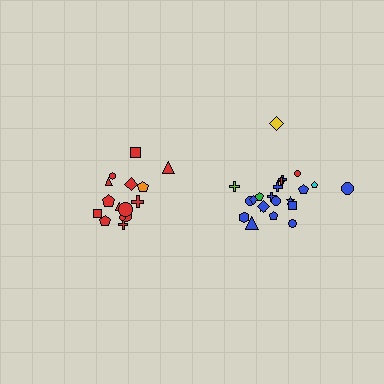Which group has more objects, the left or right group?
The right group.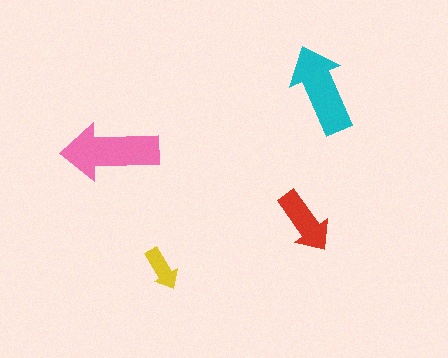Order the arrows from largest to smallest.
the pink one, the cyan one, the red one, the yellow one.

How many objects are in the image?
There are 4 objects in the image.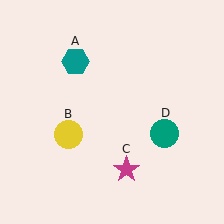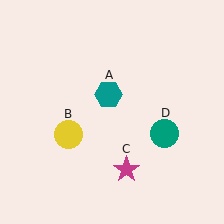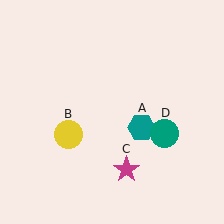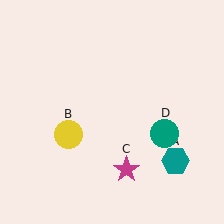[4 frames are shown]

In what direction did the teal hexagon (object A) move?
The teal hexagon (object A) moved down and to the right.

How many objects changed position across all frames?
1 object changed position: teal hexagon (object A).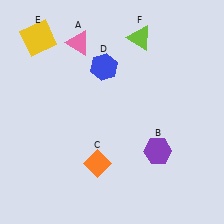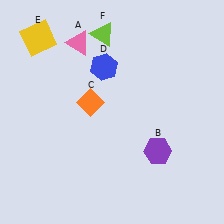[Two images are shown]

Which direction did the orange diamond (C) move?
The orange diamond (C) moved up.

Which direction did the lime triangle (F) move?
The lime triangle (F) moved left.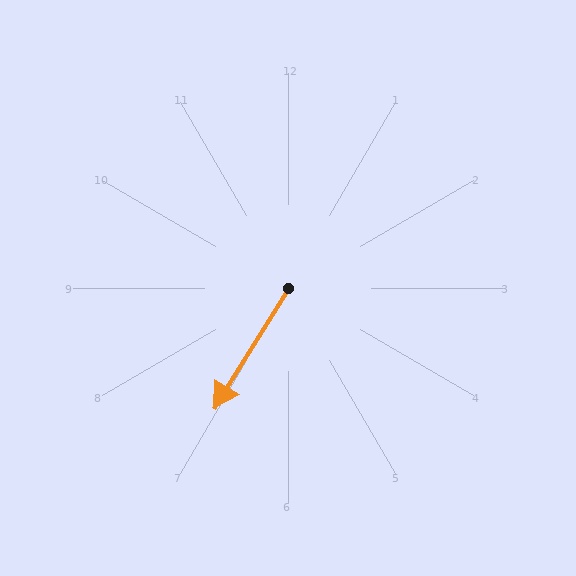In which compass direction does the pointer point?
Southwest.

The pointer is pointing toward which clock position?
Roughly 7 o'clock.